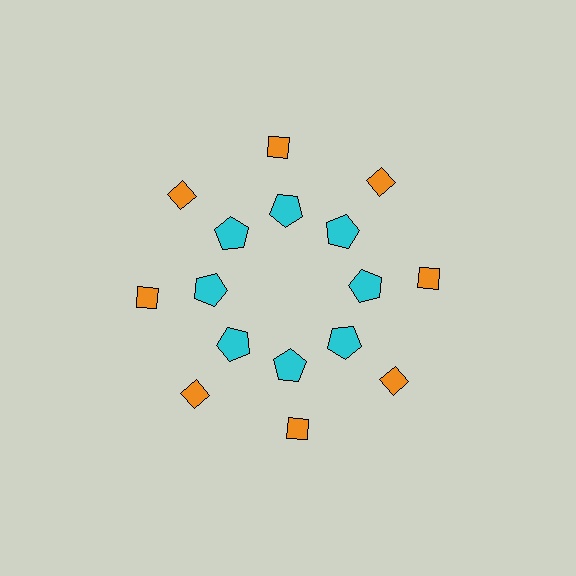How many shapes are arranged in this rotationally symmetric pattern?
There are 16 shapes, arranged in 8 groups of 2.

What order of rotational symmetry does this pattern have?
This pattern has 8-fold rotational symmetry.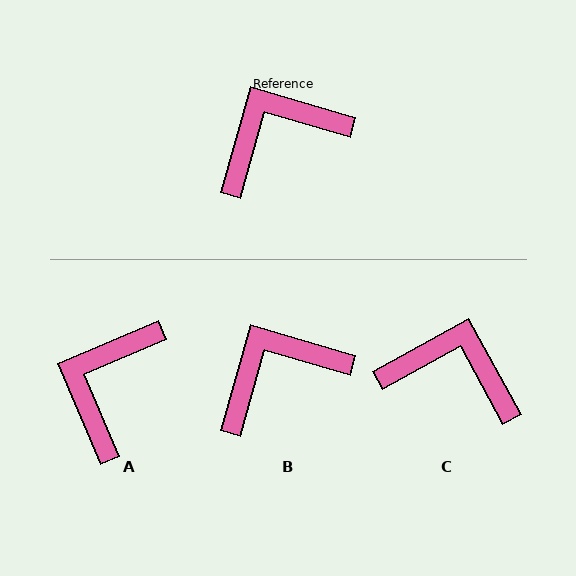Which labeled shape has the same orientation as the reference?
B.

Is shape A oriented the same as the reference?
No, it is off by about 39 degrees.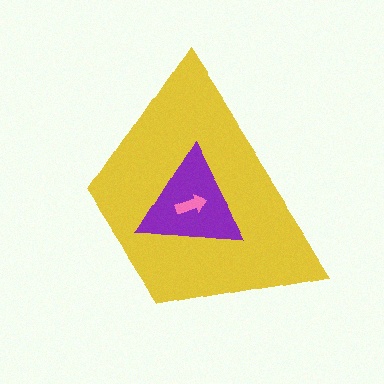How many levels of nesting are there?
3.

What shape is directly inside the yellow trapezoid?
The purple triangle.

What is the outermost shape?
The yellow trapezoid.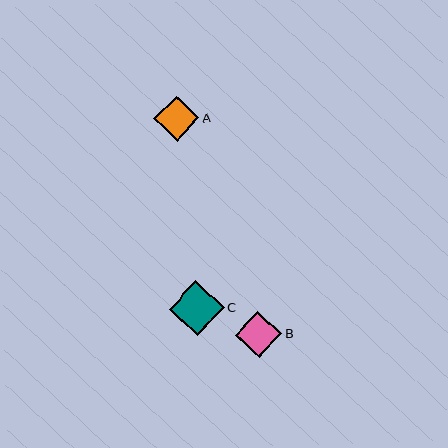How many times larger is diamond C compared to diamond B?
Diamond C is approximately 1.2 times the size of diamond B.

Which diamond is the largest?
Diamond C is the largest with a size of approximately 55 pixels.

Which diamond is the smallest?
Diamond A is the smallest with a size of approximately 45 pixels.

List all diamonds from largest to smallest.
From largest to smallest: C, B, A.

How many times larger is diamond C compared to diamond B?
Diamond C is approximately 1.2 times the size of diamond B.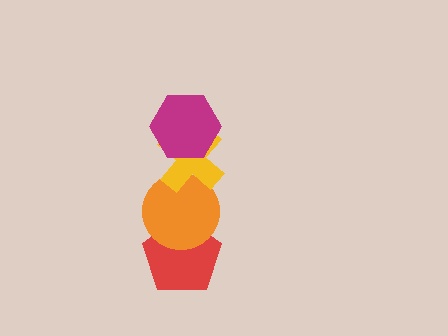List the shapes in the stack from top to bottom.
From top to bottom: the magenta hexagon, the yellow cross, the orange circle, the red pentagon.